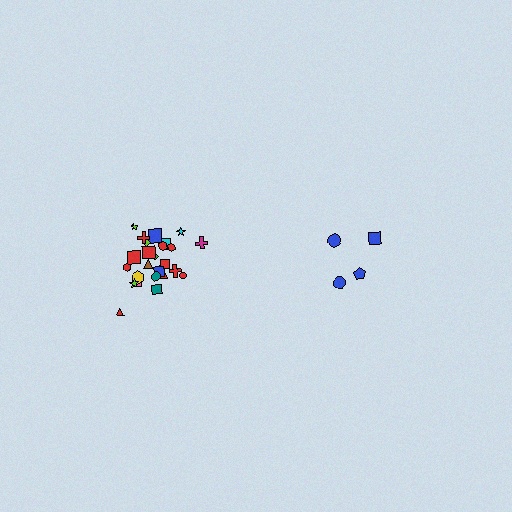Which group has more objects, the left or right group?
The left group.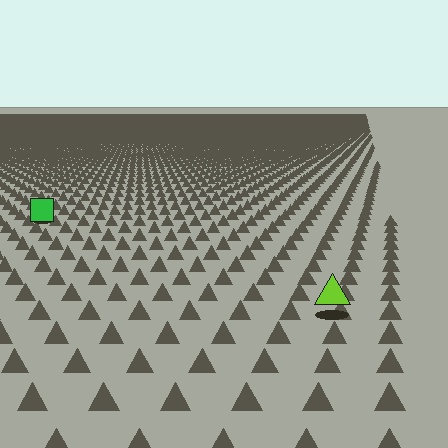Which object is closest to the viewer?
The lime triangle is closest. The texture marks near it are larger and more spread out.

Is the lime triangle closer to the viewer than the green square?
Yes. The lime triangle is closer — you can tell from the texture gradient: the ground texture is coarser near it.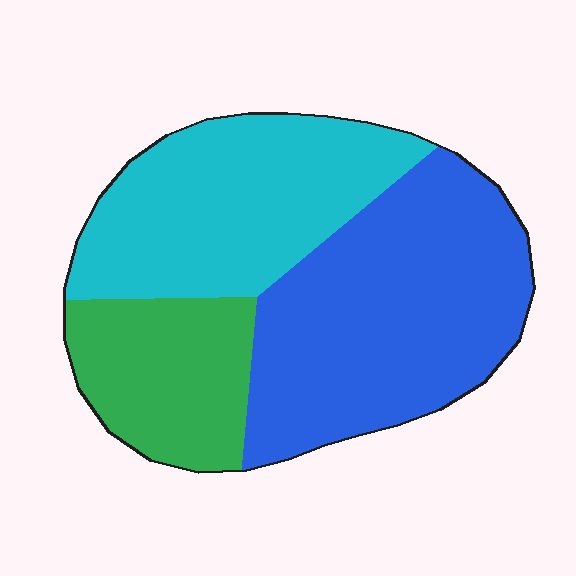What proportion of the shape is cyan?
Cyan takes up about one third (1/3) of the shape.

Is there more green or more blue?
Blue.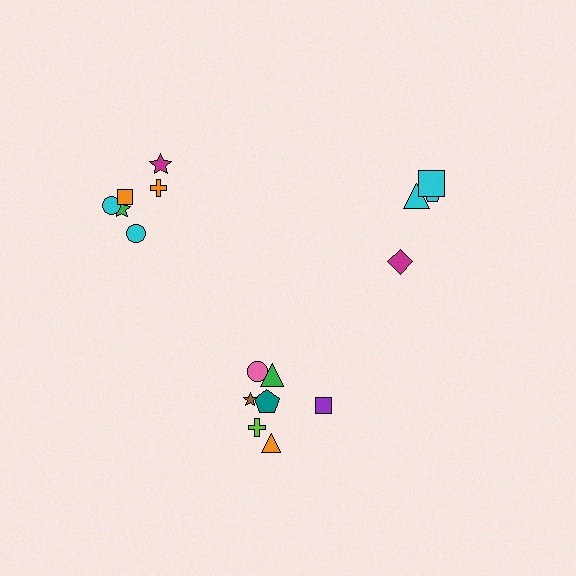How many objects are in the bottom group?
There are 7 objects.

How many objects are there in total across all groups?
There are 17 objects.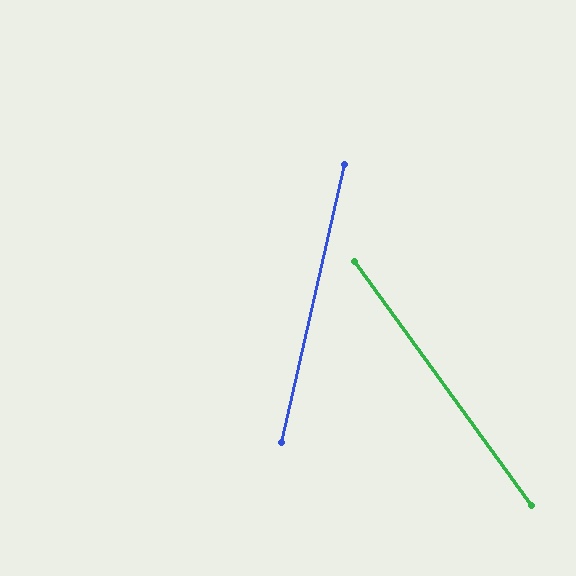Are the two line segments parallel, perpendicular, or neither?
Neither parallel nor perpendicular — they differ by about 49°.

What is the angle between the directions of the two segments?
Approximately 49 degrees.